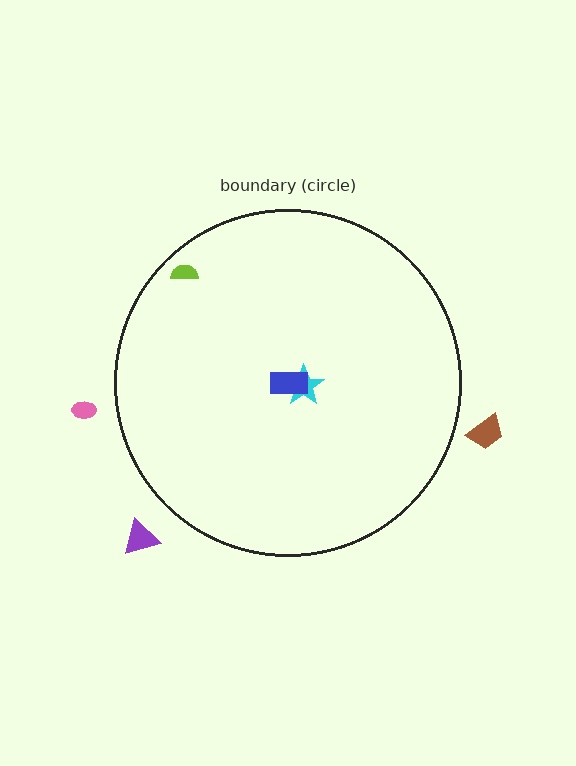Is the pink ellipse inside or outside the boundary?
Outside.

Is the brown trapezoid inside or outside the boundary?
Outside.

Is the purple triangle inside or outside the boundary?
Outside.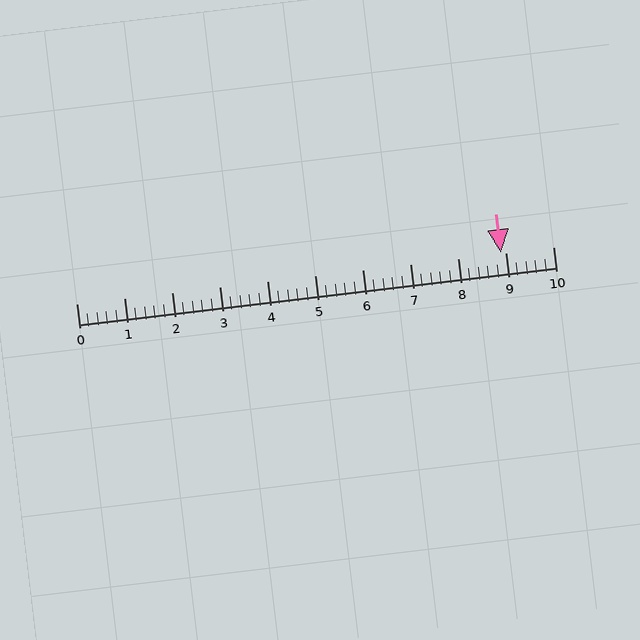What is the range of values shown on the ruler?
The ruler shows values from 0 to 10.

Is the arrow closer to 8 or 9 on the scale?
The arrow is closer to 9.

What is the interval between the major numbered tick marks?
The major tick marks are spaced 1 units apart.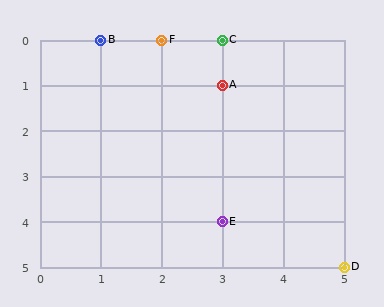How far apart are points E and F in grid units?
Points E and F are 1 column and 4 rows apart (about 4.1 grid units diagonally).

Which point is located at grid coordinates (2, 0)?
Point F is at (2, 0).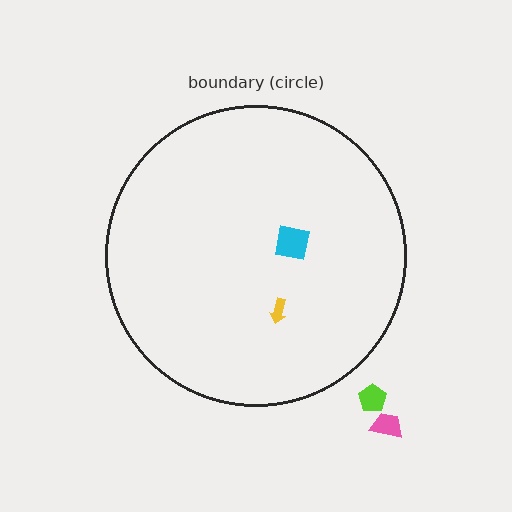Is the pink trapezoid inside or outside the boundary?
Outside.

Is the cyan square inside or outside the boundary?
Inside.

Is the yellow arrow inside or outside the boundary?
Inside.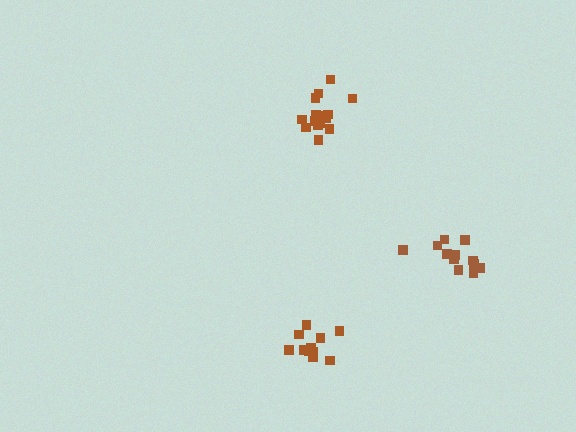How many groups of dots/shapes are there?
There are 3 groups.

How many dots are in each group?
Group 1: 17 dots, Group 2: 11 dots, Group 3: 12 dots (40 total).